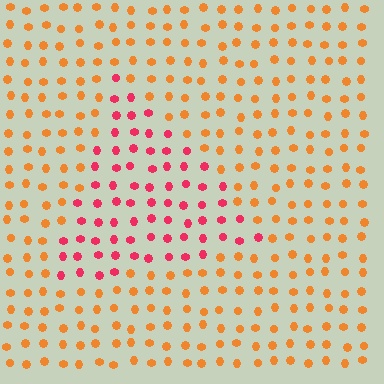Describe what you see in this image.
The image is filled with small orange elements in a uniform arrangement. A triangle-shaped region is visible where the elements are tinted to a slightly different hue, forming a subtle color boundary.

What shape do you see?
I see a triangle.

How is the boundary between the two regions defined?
The boundary is defined purely by a slight shift in hue (about 44 degrees). Spacing, size, and orientation are identical on both sides.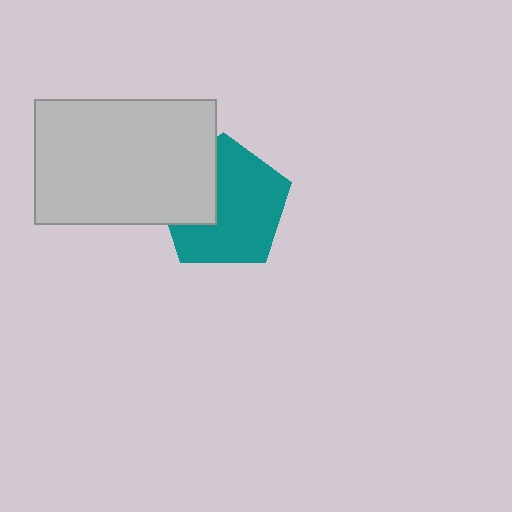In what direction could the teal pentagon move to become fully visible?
The teal pentagon could move right. That would shift it out from behind the light gray rectangle entirely.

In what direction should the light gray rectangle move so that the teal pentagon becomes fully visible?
The light gray rectangle should move left. That is the shortest direction to clear the overlap and leave the teal pentagon fully visible.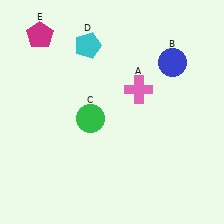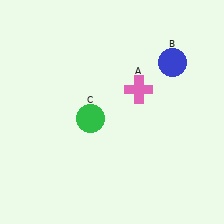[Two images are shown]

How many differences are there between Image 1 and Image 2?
There are 2 differences between the two images.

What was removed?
The magenta pentagon (E), the cyan pentagon (D) were removed in Image 2.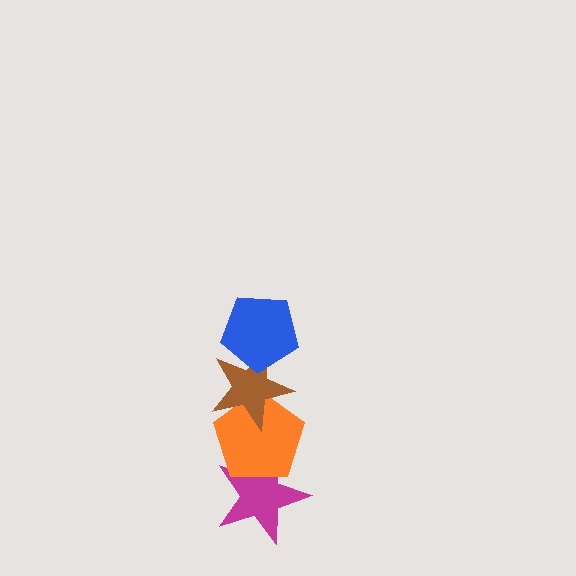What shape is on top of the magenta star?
The orange pentagon is on top of the magenta star.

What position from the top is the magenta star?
The magenta star is 4th from the top.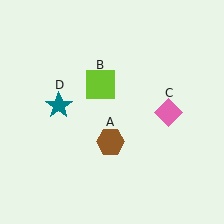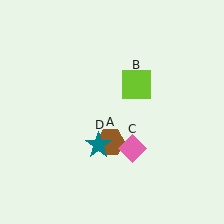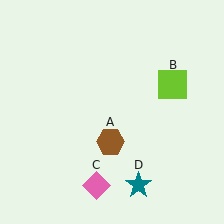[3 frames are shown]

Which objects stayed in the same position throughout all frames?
Brown hexagon (object A) remained stationary.